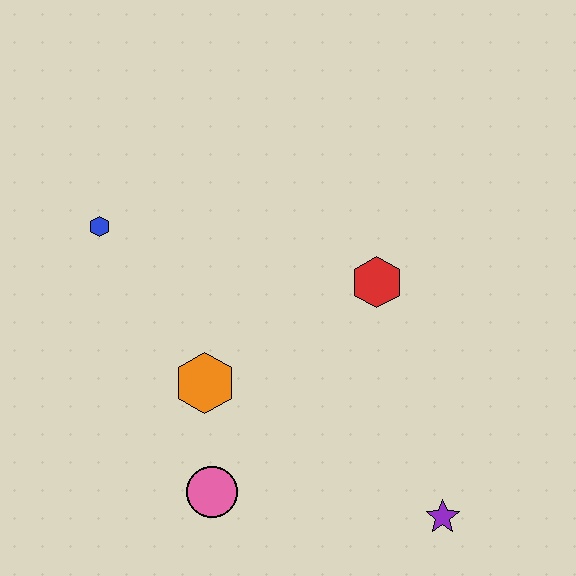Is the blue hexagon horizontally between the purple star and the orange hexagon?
No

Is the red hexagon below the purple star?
No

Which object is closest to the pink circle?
The orange hexagon is closest to the pink circle.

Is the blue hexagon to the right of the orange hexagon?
No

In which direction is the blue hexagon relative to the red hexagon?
The blue hexagon is to the left of the red hexagon.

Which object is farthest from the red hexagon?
The blue hexagon is farthest from the red hexagon.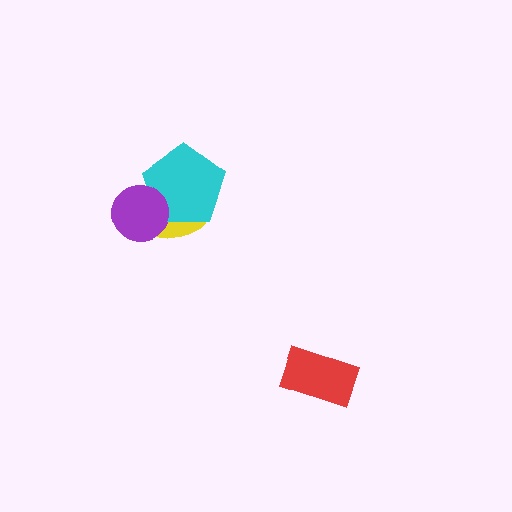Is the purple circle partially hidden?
No, no other shape covers it.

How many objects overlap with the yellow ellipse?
2 objects overlap with the yellow ellipse.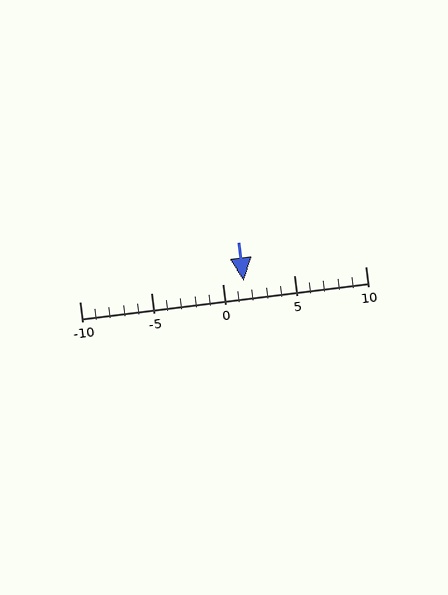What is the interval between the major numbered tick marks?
The major tick marks are spaced 5 units apart.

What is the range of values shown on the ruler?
The ruler shows values from -10 to 10.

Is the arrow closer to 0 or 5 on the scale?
The arrow is closer to 0.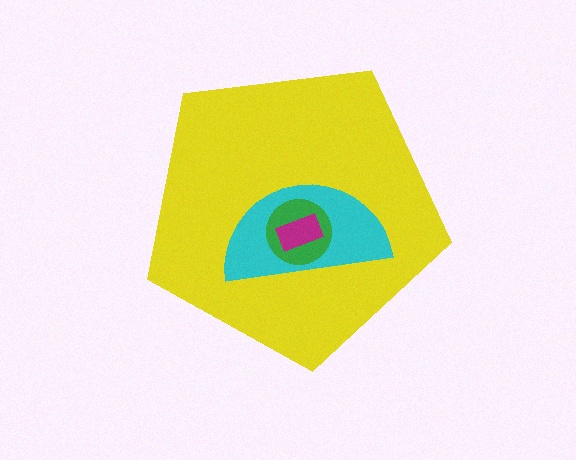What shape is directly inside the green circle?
The magenta rectangle.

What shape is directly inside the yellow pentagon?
The cyan semicircle.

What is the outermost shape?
The yellow pentagon.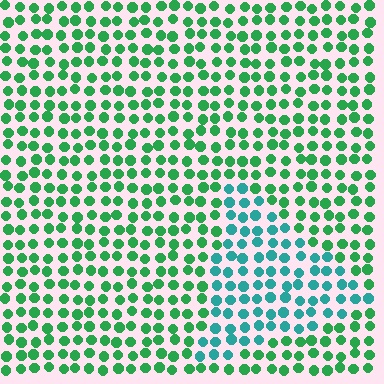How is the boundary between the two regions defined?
The boundary is defined purely by a slight shift in hue (about 39 degrees). Spacing, size, and orientation are identical on both sides.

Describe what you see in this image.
The image is filled with small green elements in a uniform arrangement. A triangle-shaped region is visible where the elements are tinted to a slightly different hue, forming a subtle color boundary.